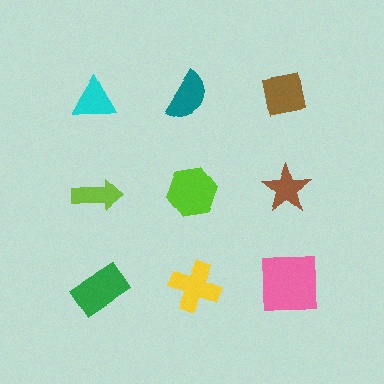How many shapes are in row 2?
3 shapes.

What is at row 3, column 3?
A pink square.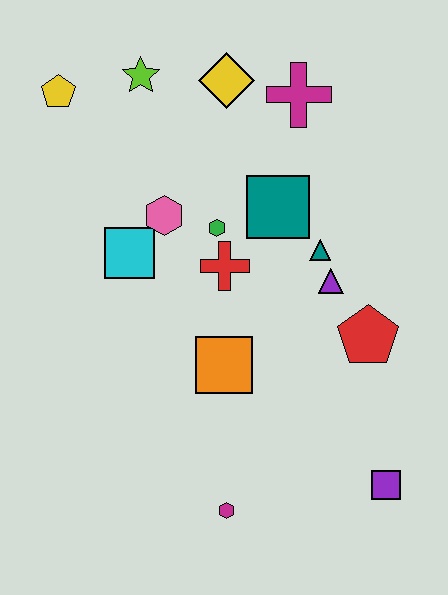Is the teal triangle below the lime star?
Yes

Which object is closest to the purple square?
The red pentagon is closest to the purple square.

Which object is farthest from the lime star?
The purple square is farthest from the lime star.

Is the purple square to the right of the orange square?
Yes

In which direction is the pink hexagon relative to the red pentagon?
The pink hexagon is to the left of the red pentagon.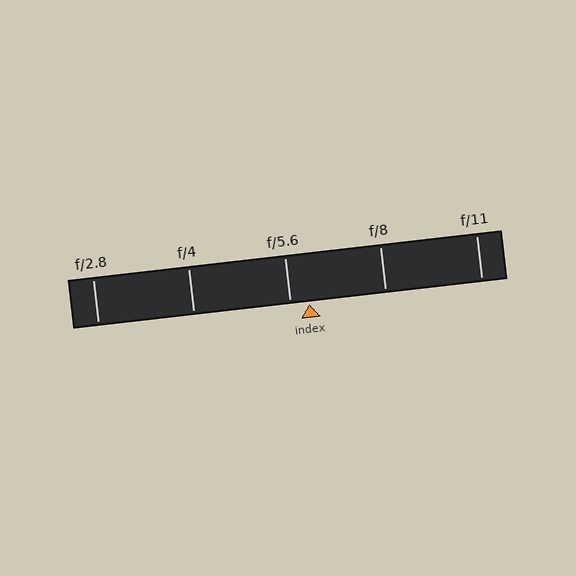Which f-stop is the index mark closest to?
The index mark is closest to f/5.6.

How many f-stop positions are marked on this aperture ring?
There are 5 f-stop positions marked.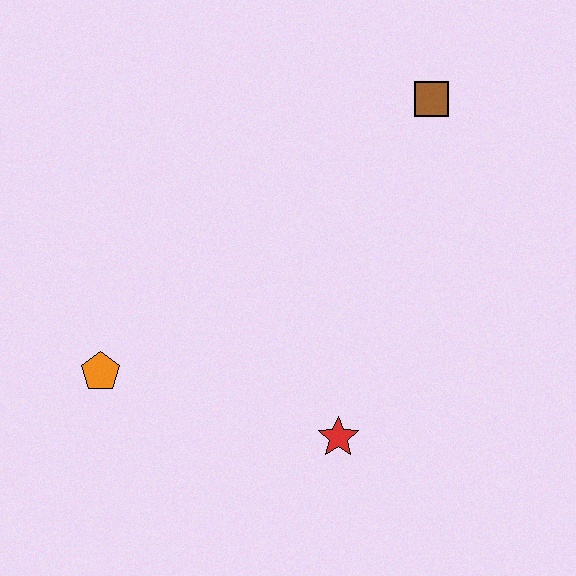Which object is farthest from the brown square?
The orange pentagon is farthest from the brown square.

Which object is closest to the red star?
The orange pentagon is closest to the red star.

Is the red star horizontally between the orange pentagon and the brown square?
Yes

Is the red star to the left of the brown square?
Yes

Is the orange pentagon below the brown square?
Yes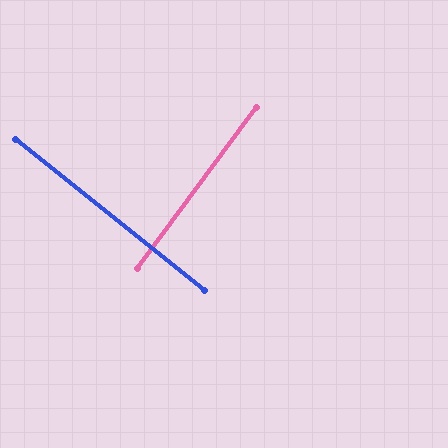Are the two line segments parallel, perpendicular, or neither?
Perpendicular — they meet at approximately 88°.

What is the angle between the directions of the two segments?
Approximately 88 degrees.